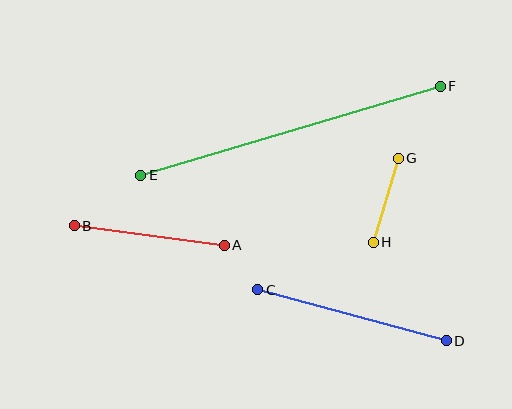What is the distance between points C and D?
The distance is approximately 196 pixels.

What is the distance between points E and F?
The distance is approximately 312 pixels.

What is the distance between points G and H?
The distance is approximately 88 pixels.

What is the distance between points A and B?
The distance is approximately 151 pixels.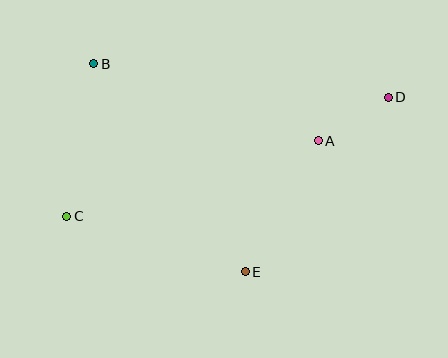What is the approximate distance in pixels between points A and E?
The distance between A and E is approximately 150 pixels.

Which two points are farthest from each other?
Points C and D are farthest from each other.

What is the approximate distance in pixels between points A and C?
The distance between A and C is approximately 263 pixels.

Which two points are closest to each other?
Points A and D are closest to each other.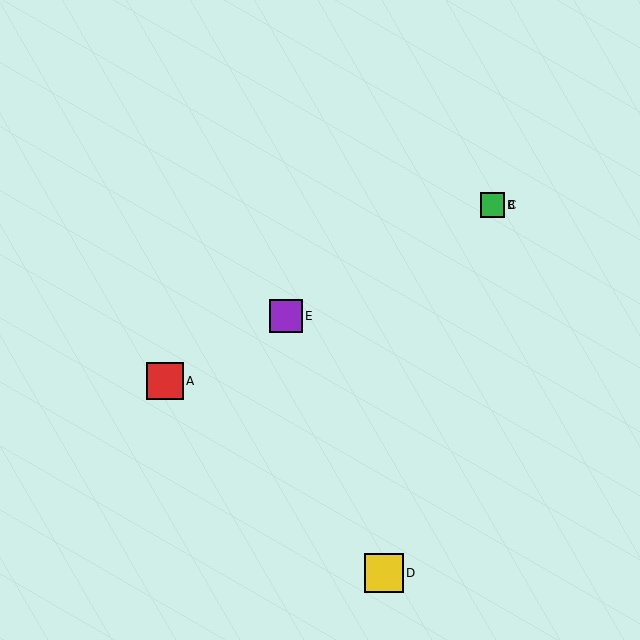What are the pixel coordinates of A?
Object A is at (165, 381).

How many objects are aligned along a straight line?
4 objects (A, B, C, E) are aligned along a straight line.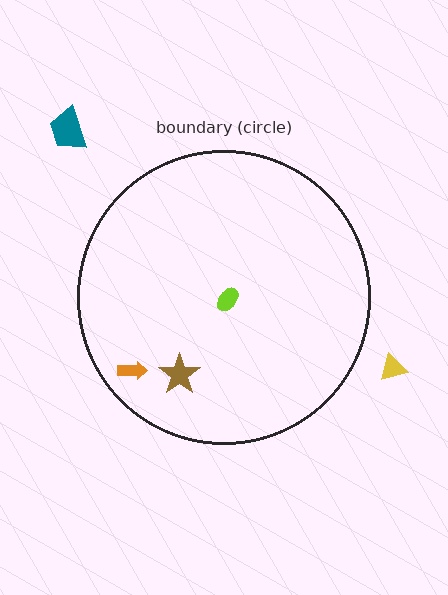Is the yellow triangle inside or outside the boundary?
Outside.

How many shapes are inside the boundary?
3 inside, 2 outside.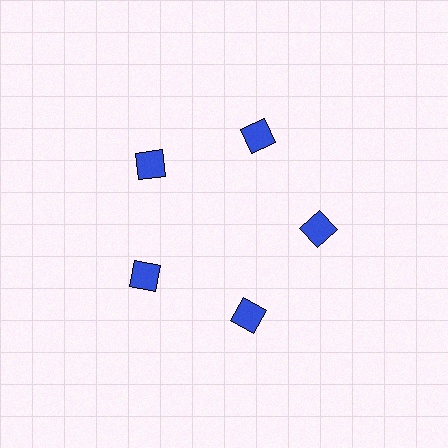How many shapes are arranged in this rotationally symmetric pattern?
There are 5 shapes, arranged in 5 groups of 1.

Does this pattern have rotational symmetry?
Yes, this pattern has 5-fold rotational symmetry. It looks the same after rotating 72 degrees around the center.